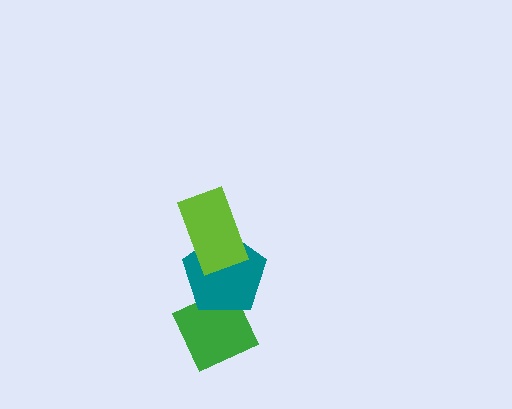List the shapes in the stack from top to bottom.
From top to bottom: the lime rectangle, the teal pentagon, the green diamond.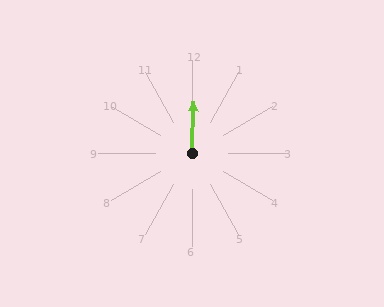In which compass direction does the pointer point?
North.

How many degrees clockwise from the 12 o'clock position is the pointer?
Approximately 2 degrees.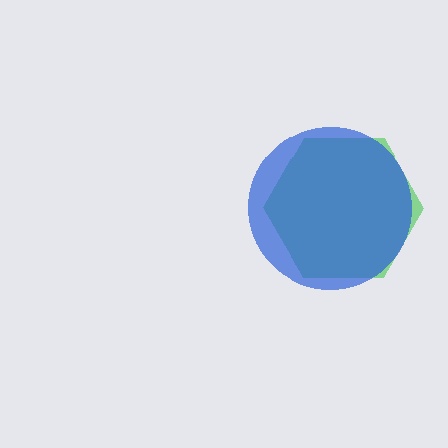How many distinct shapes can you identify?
There are 2 distinct shapes: a green hexagon, a blue circle.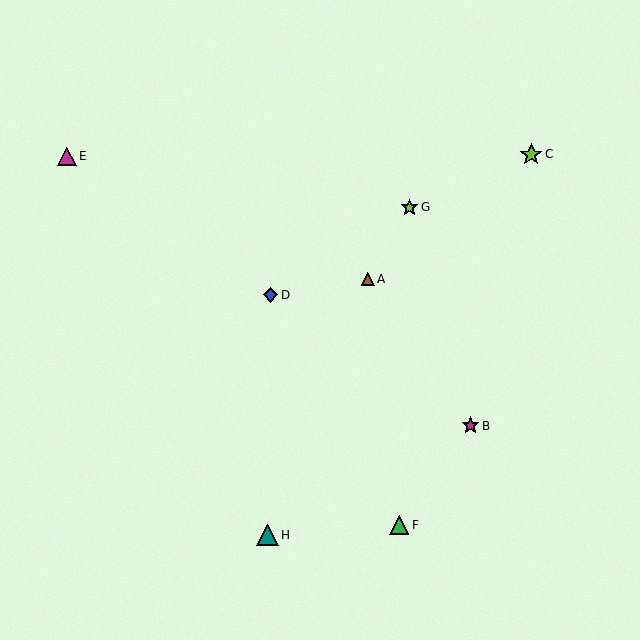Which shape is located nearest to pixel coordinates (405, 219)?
The lime star (labeled G) at (410, 207) is nearest to that location.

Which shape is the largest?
The lime star (labeled C) is the largest.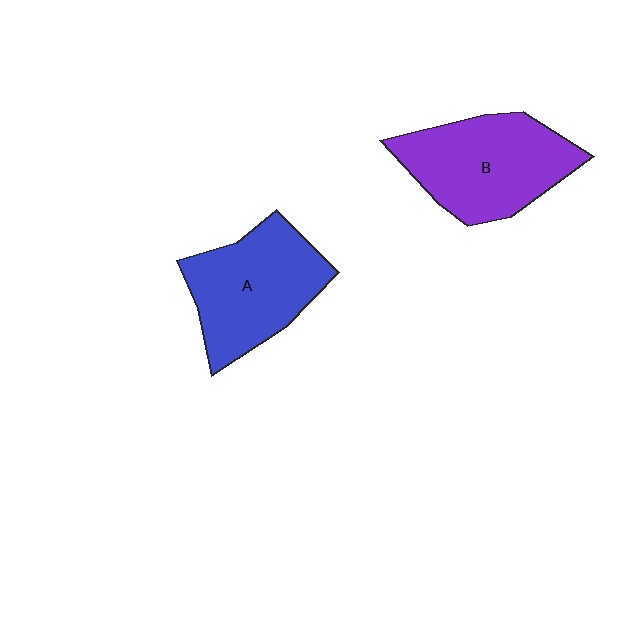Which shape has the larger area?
Shape B (purple).